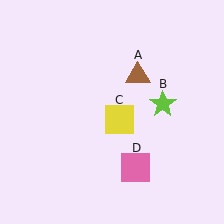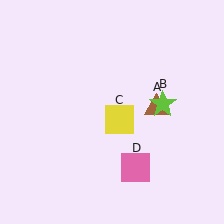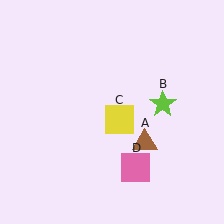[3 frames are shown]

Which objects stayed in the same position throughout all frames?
Lime star (object B) and yellow square (object C) and pink square (object D) remained stationary.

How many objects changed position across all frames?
1 object changed position: brown triangle (object A).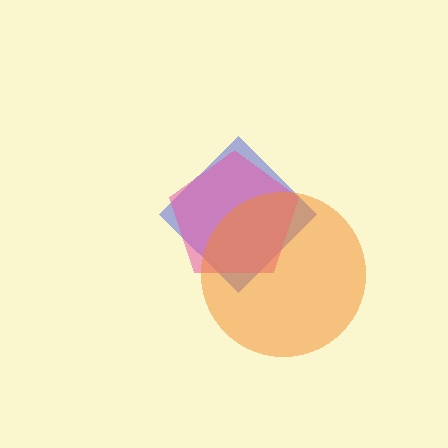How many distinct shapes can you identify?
There are 3 distinct shapes: a blue diamond, a pink pentagon, an orange circle.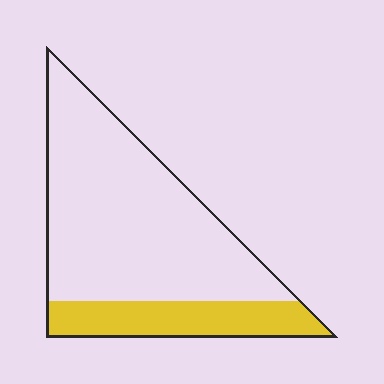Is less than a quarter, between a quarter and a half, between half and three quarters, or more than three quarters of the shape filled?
Less than a quarter.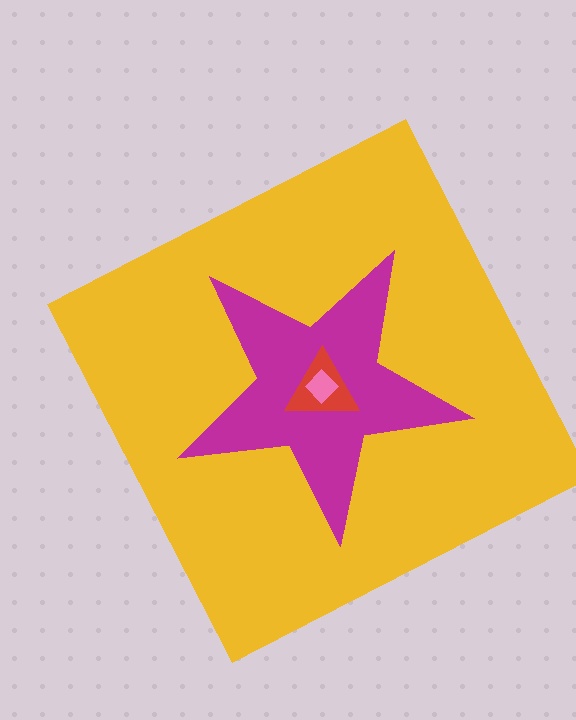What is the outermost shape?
The yellow square.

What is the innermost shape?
The pink diamond.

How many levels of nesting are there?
4.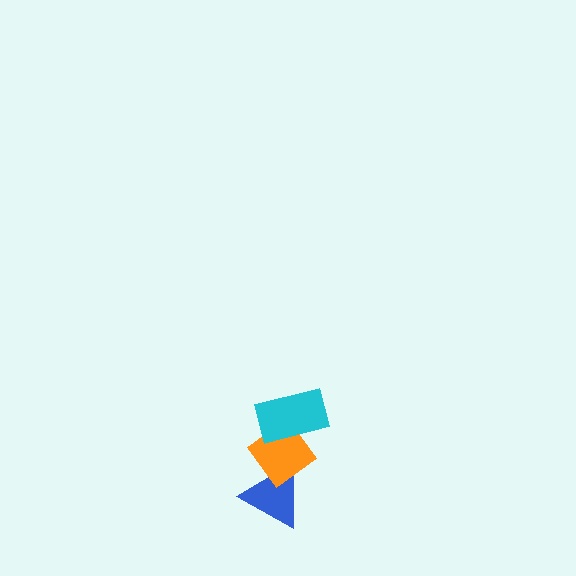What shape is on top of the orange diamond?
The cyan rectangle is on top of the orange diamond.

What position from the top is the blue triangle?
The blue triangle is 3rd from the top.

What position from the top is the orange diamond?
The orange diamond is 2nd from the top.